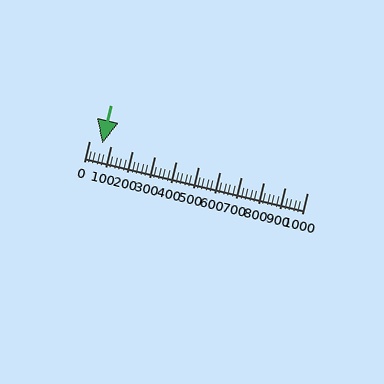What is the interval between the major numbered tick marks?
The major tick marks are spaced 100 units apart.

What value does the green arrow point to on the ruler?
The green arrow points to approximately 60.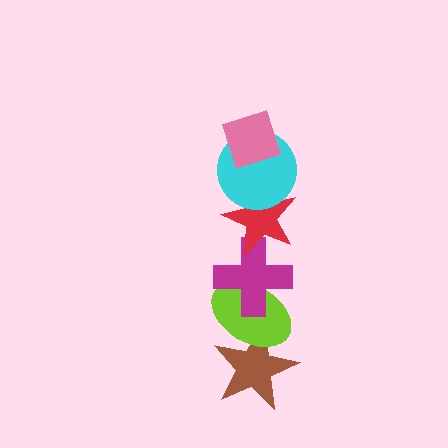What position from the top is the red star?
The red star is 3rd from the top.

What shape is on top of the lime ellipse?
The magenta cross is on top of the lime ellipse.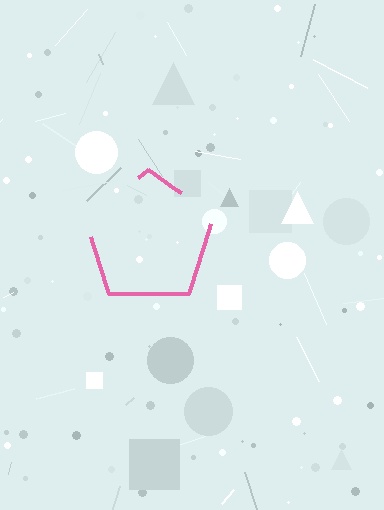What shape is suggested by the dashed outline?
The dashed outline suggests a pentagon.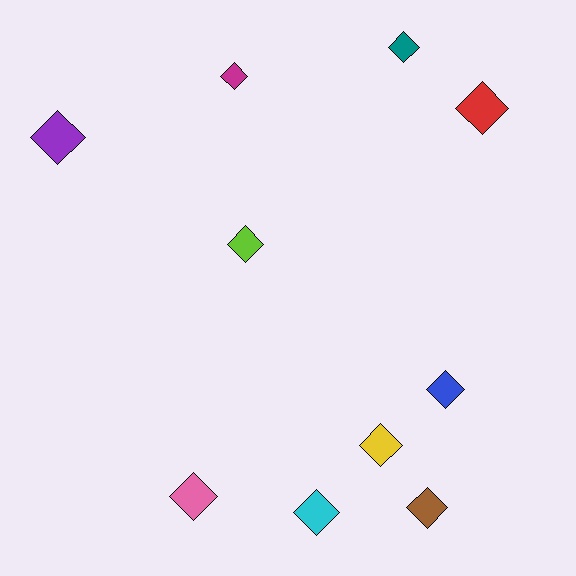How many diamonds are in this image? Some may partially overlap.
There are 10 diamonds.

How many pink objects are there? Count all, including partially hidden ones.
There is 1 pink object.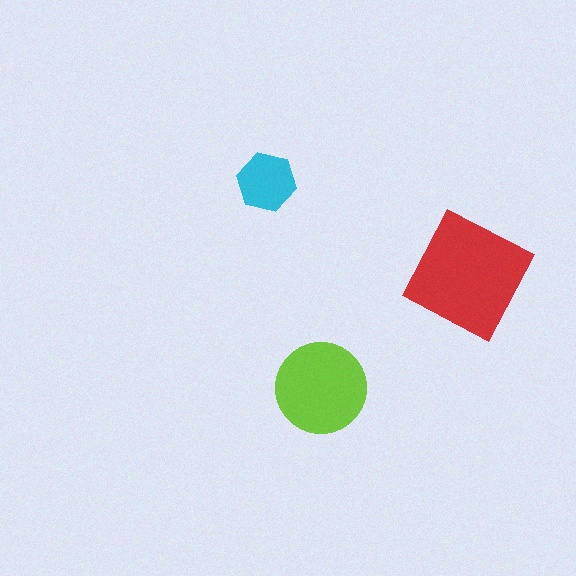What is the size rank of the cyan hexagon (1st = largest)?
3rd.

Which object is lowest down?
The lime circle is bottommost.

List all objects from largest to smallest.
The red square, the lime circle, the cyan hexagon.